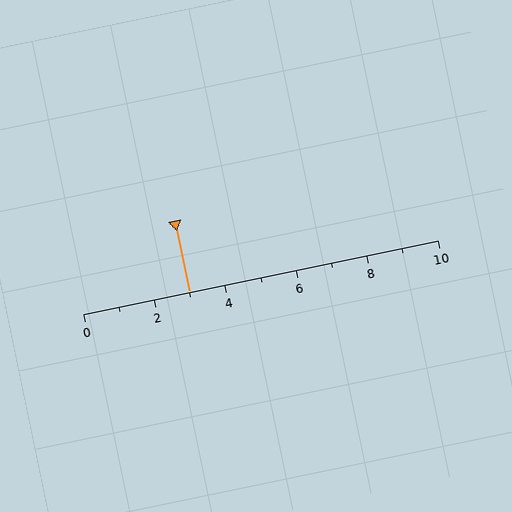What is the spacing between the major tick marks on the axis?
The major ticks are spaced 2 apart.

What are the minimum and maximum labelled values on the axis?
The axis runs from 0 to 10.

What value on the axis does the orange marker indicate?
The marker indicates approximately 3.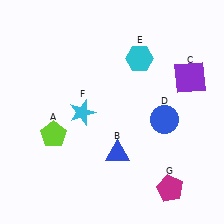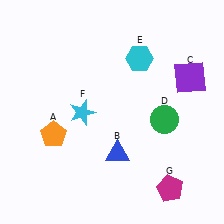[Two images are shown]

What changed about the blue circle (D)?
In Image 1, D is blue. In Image 2, it changed to green.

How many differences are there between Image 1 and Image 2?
There are 2 differences between the two images.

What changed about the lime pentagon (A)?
In Image 1, A is lime. In Image 2, it changed to orange.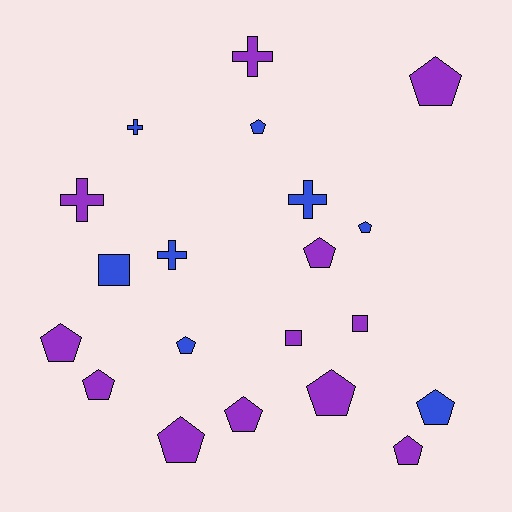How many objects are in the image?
There are 20 objects.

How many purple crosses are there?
There are 2 purple crosses.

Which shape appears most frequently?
Pentagon, with 12 objects.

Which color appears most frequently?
Purple, with 12 objects.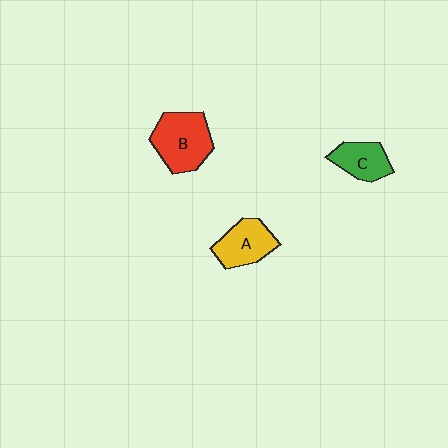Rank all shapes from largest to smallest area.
From largest to smallest: B (red), A (yellow), C (green).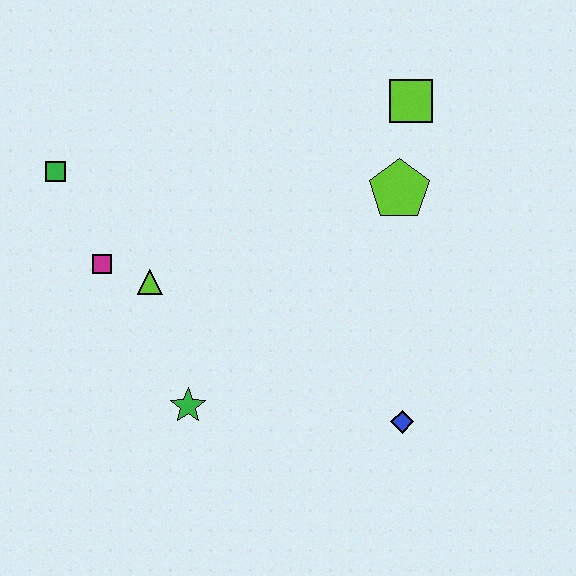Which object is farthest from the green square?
The blue diamond is farthest from the green square.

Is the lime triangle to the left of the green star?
Yes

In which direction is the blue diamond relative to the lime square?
The blue diamond is below the lime square.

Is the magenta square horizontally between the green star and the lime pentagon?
No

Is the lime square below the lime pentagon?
No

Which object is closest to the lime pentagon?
The lime square is closest to the lime pentagon.